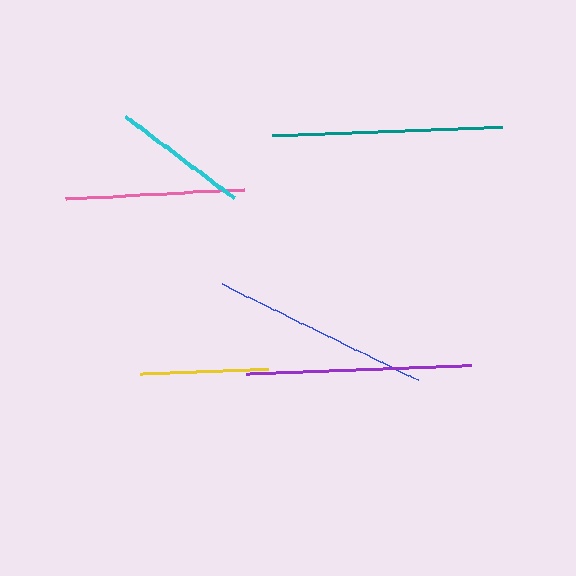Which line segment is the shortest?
The yellow line is the shortest at approximately 128 pixels.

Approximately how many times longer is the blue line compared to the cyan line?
The blue line is approximately 1.6 times the length of the cyan line.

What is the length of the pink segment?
The pink segment is approximately 179 pixels long.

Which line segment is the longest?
The teal line is the longest at approximately 229 pixels.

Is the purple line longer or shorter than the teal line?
The teal line is longer than the purple line.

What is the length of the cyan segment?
The cyan segment is approximately 136 pixels long.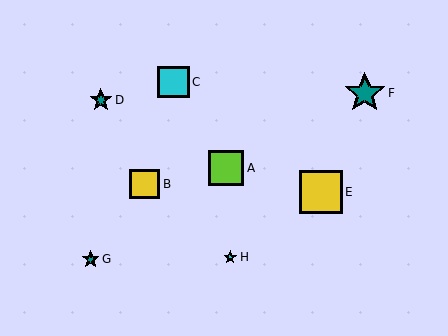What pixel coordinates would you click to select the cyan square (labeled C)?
Click at (173, 82) to select the cyan square C.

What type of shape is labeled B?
Shape B is a yellow square.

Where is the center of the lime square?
The center of the lime square is at (226, 168).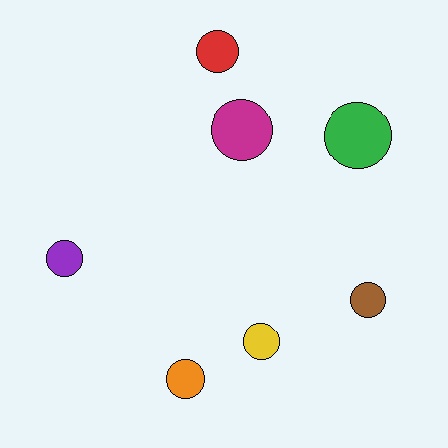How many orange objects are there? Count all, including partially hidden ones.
There is 1 orange object.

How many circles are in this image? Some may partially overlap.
There are 7 circles.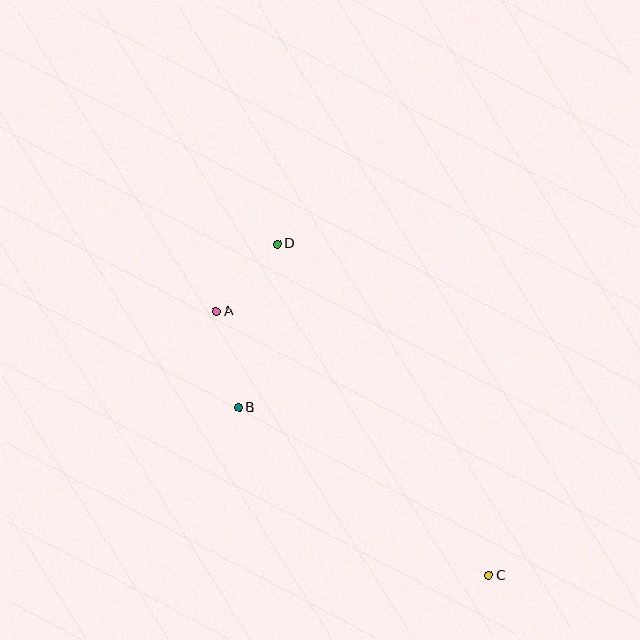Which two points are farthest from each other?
Points C and D are farthest from each other.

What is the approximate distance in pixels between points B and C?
The distance between B and C is approximately 302 pixels.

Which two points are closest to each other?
Points A and D are closest to each other.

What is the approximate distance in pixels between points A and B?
The distance between A and B is approximately 98 pixels.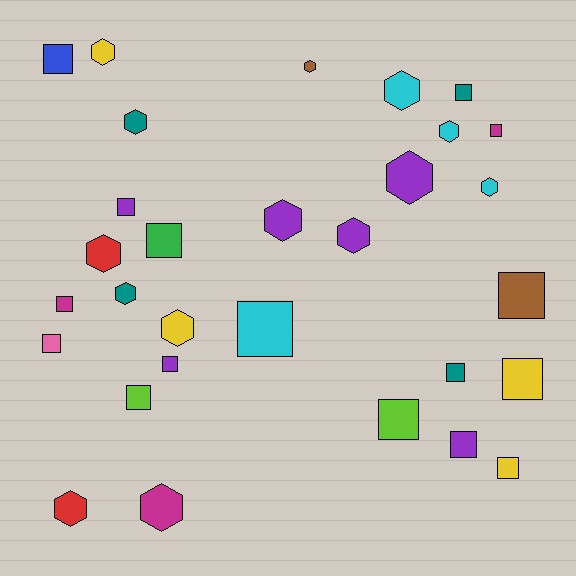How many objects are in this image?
There are 30 objects.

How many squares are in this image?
There are 16 squares.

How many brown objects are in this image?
There are 2 brown objects.